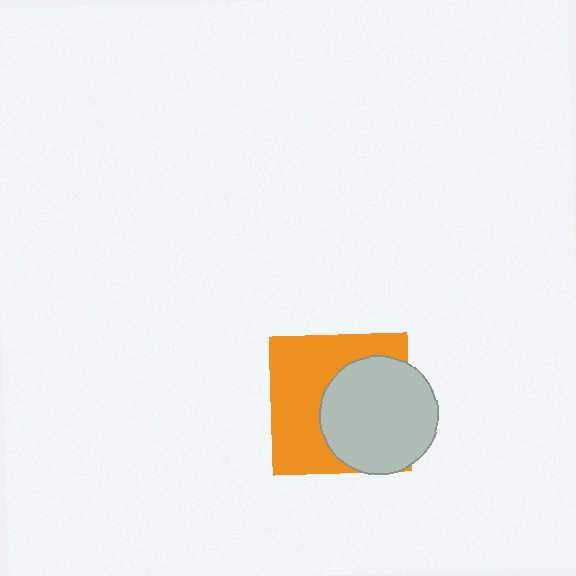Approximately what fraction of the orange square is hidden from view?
Roughly 47% of the orange square is hidden behind the light gray circle.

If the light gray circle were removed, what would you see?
You would see the complete orange square.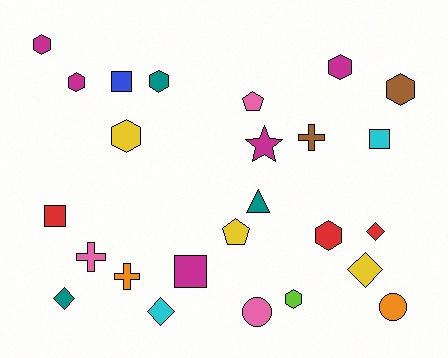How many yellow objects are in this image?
There are 3 yellow objects.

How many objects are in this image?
There are 25 objects.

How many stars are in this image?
There is 1 star.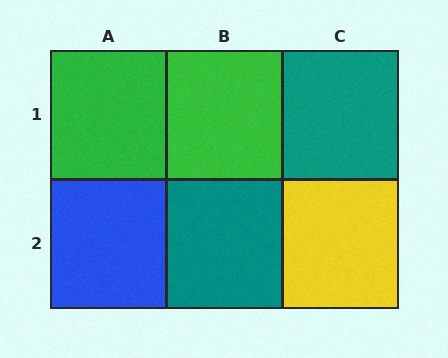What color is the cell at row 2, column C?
Yellow.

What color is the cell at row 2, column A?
Blue.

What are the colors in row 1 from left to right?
Green, green, teal.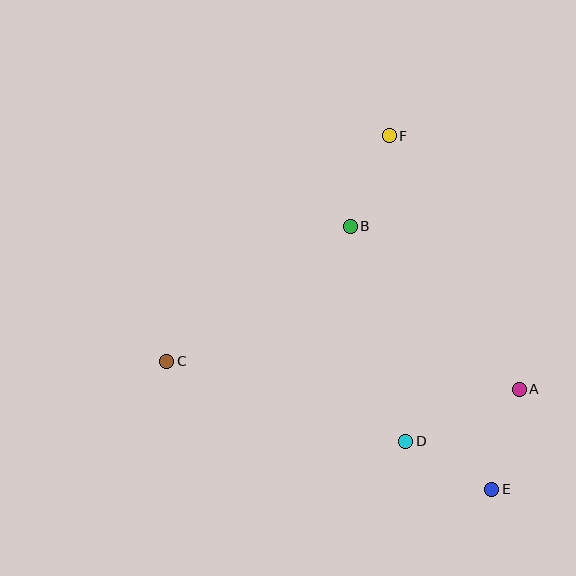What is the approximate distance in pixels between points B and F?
The distance between B and F is approximately 99 pixels.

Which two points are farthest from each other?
Points E and F are farthest from each other.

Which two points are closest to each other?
Points D and E are closest to each other.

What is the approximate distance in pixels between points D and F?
The distance between D and F is approximately 306 pixels.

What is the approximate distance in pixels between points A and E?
The distance between A and E is approximately 104 pixels.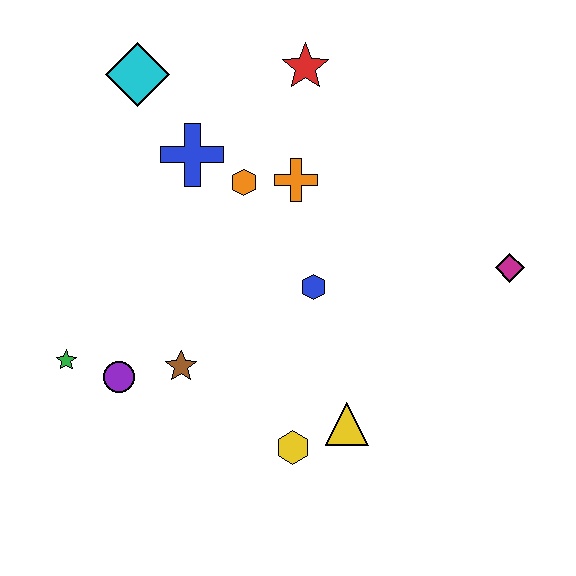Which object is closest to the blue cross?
The orange hexagon is closest to the blue cross.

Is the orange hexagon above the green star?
Yes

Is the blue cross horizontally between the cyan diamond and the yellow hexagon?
Yes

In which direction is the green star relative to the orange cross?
The green star is to the left of the orange cross.